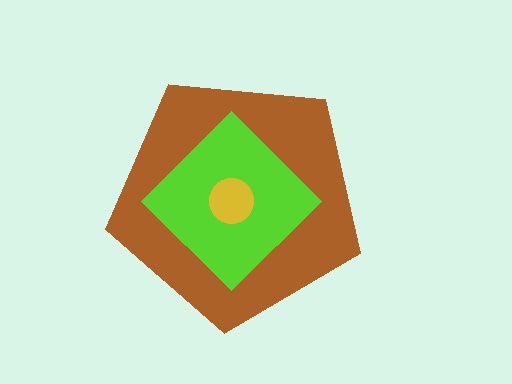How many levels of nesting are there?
3.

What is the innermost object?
The yellow circle.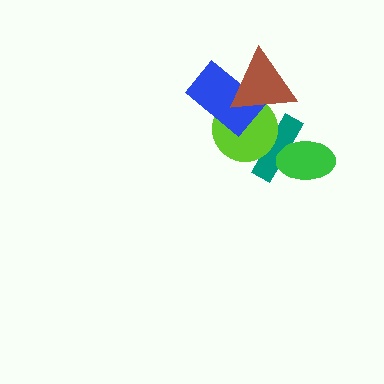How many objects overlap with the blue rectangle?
2 objects overlap with the blue rectangle.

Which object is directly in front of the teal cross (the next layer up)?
The lime circle is directly in front of the teal cross.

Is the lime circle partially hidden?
Yes, it is partially covered by another shape.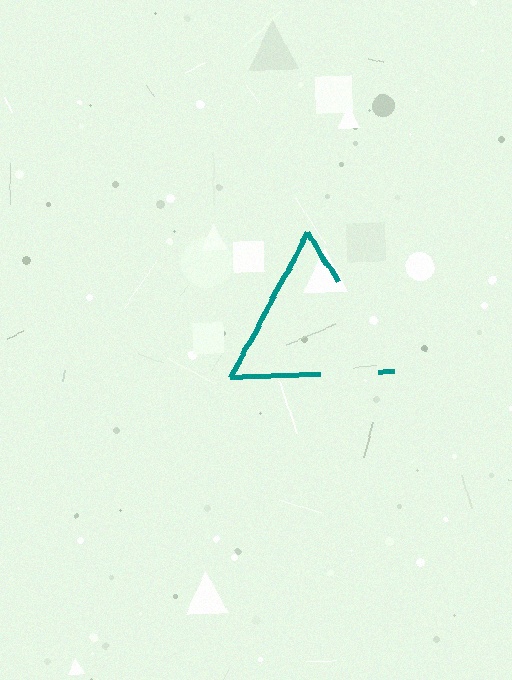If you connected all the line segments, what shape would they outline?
They would outline a triangle.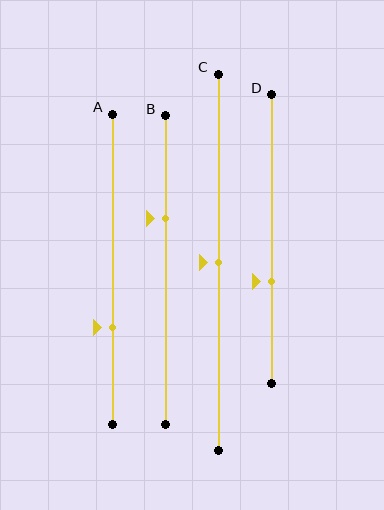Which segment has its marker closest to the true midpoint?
Segment C has its marker closest to the true midpoint.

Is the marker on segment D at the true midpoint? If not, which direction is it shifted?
No, the marker on segment D is shifted downward by about 15% of the segment length.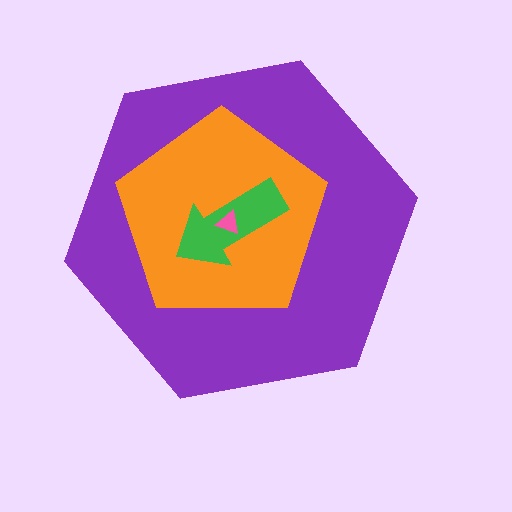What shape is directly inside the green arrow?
The pink triangle.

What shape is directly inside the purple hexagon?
The orange pentagon.